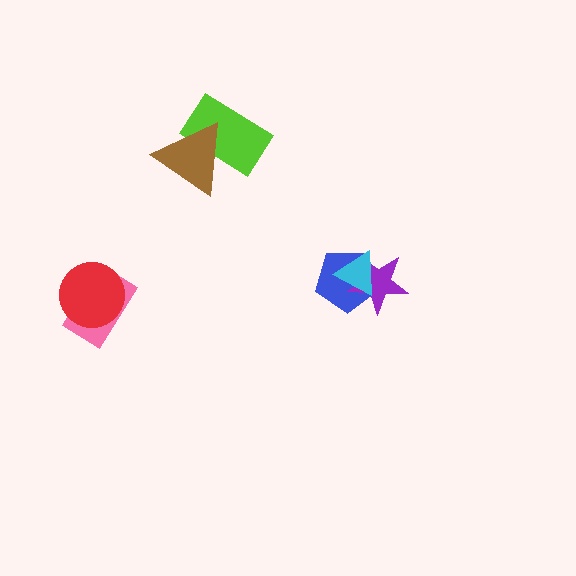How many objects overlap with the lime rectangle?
1 object overlaps with the lime rectangle.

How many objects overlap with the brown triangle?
1 object overlaps with the brown triangle.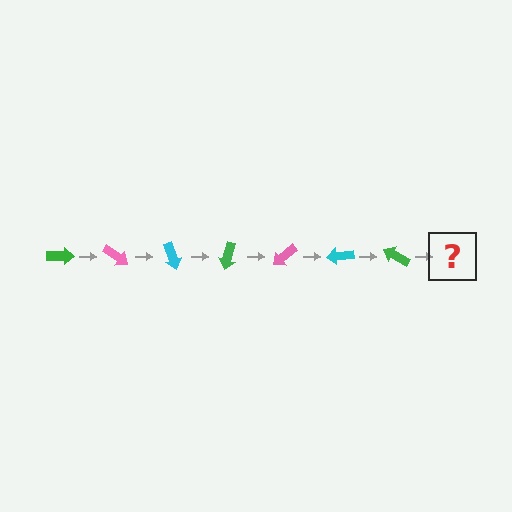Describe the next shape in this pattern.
It should be a pink arrow, rotated 245 degrees from the start.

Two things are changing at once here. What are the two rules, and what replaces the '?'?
The two rules are that it rotates 35 degrees each step and the color cycles through green, pink, and cyan. The '?' should be a pink arrow, rotated 245 degrees from the start.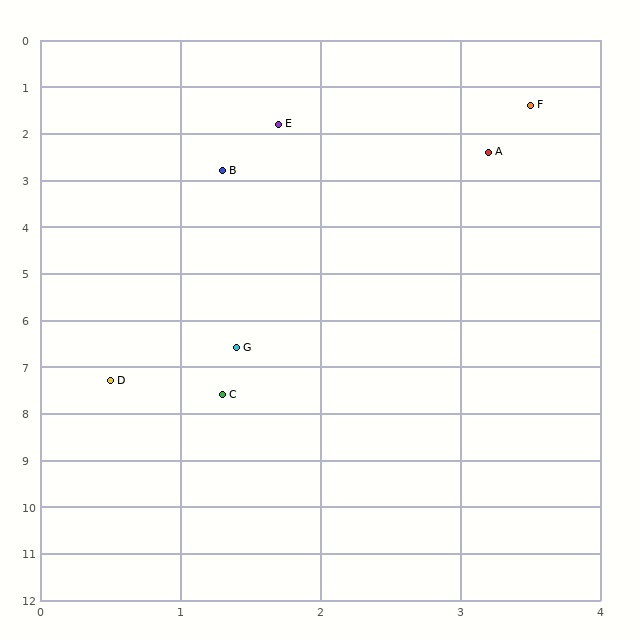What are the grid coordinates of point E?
Point E is at approximately (1.7, 1.8).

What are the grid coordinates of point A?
Point A is at approximately (3.2, 2.4).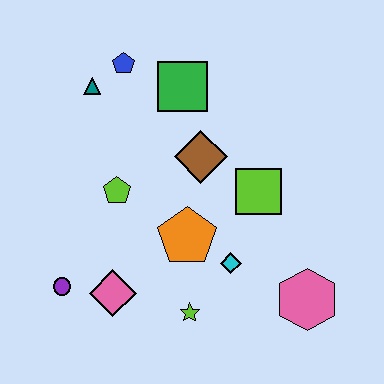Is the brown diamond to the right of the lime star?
Yes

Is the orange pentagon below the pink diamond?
No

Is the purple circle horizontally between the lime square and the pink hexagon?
No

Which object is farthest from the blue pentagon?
The pink hexagon is farthest from the blue pentagon.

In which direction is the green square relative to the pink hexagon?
The green square is above the pink hexagon.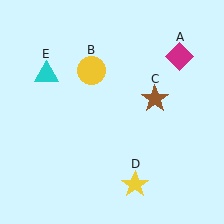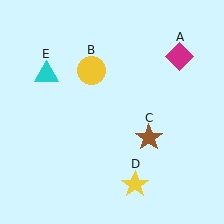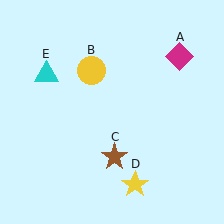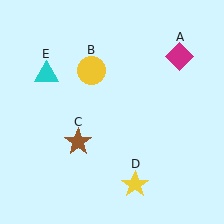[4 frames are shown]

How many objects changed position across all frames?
1 object changed position: brown star (object C).